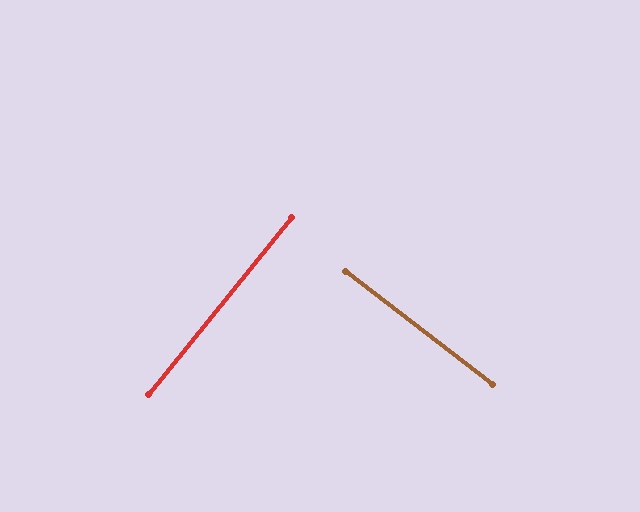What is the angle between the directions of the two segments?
Approximately 89 degrees.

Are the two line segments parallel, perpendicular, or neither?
Perpendicular — they meet at approximately 89°.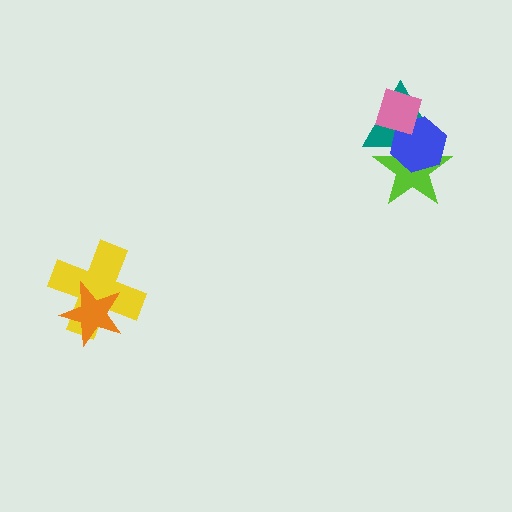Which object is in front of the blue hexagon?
The pink diamond is in front of the blue hexagon.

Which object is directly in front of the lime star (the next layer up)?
The blue hexagon is directly in front of the lime star.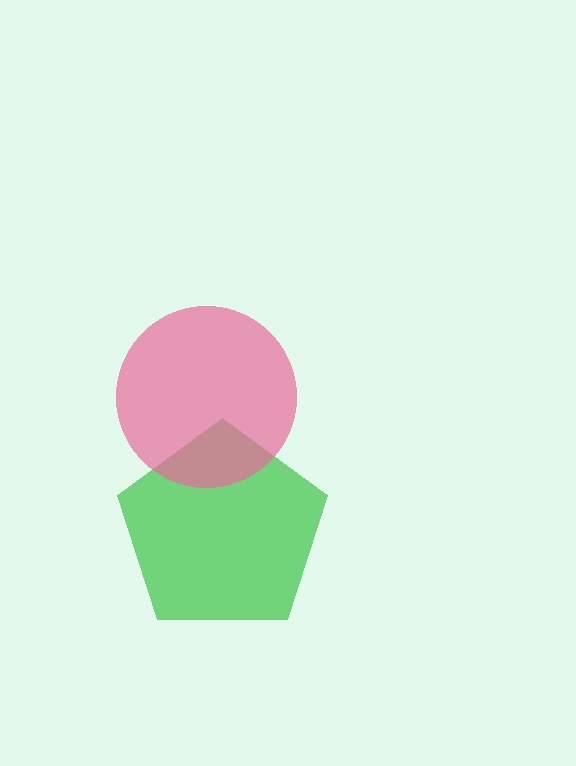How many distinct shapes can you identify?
There are 2 distinct shapes: a green pentagon, a pink circle.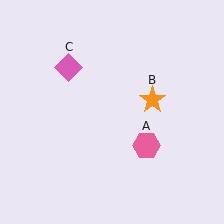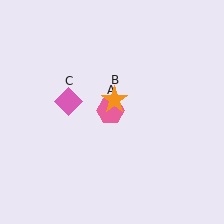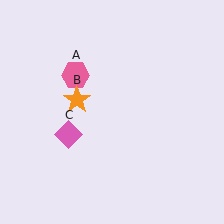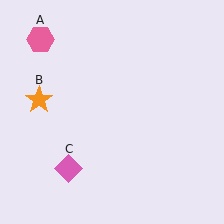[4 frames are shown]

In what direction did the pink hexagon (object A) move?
The pink hexagon (object A) moved up and to the left.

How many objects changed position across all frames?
3 objects changed position: pink hexagon (object A), orange star (object B), pink diamond (object C).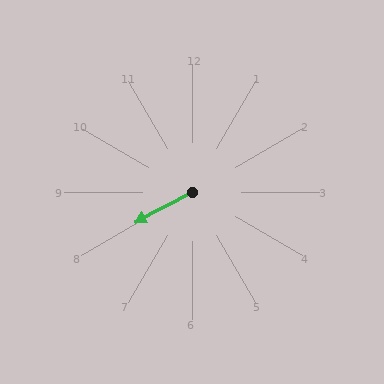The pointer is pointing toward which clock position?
Roughly 8 o'clock.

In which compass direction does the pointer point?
Southwest.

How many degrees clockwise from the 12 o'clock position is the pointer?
Approximately 242 degrees.